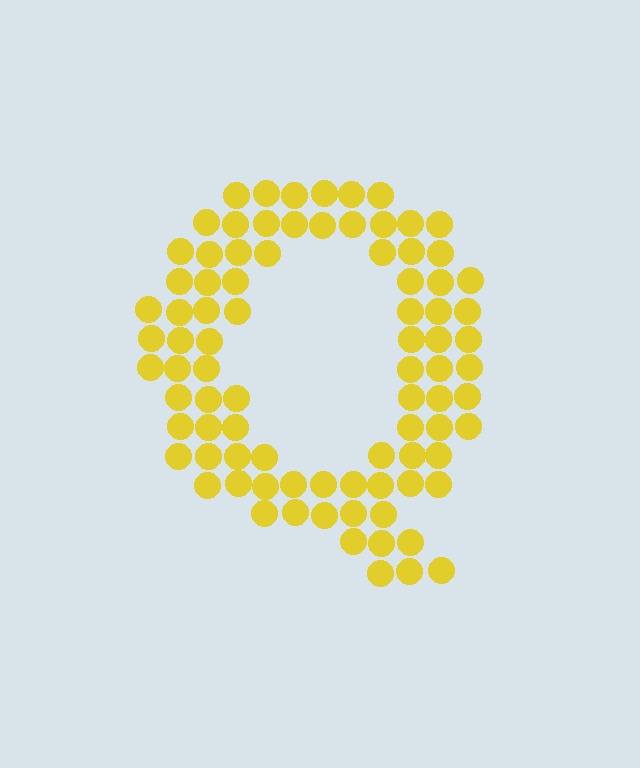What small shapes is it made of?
It is made of small circles.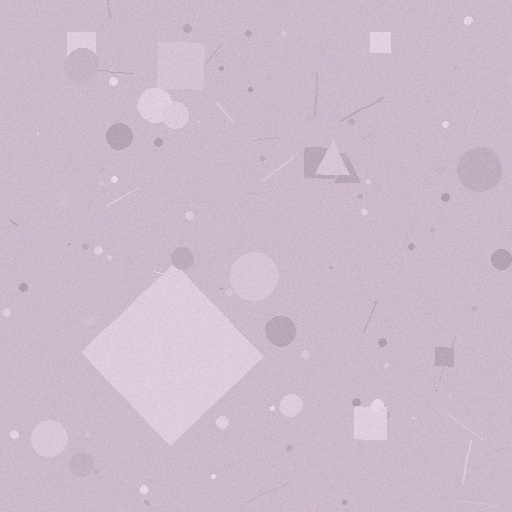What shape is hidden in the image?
A diamond is hidden in the image.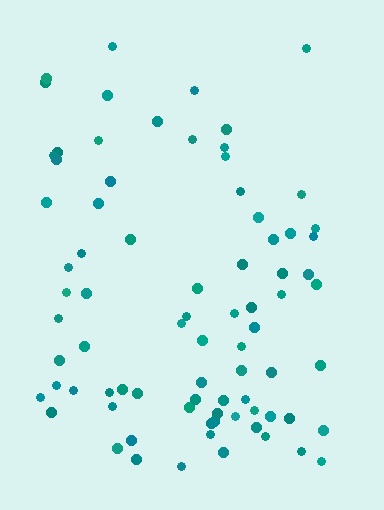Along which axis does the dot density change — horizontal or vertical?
Vertical.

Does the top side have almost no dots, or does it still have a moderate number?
Still a moderate number, just noticeably fewer than the bottom.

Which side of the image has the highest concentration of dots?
The bottom.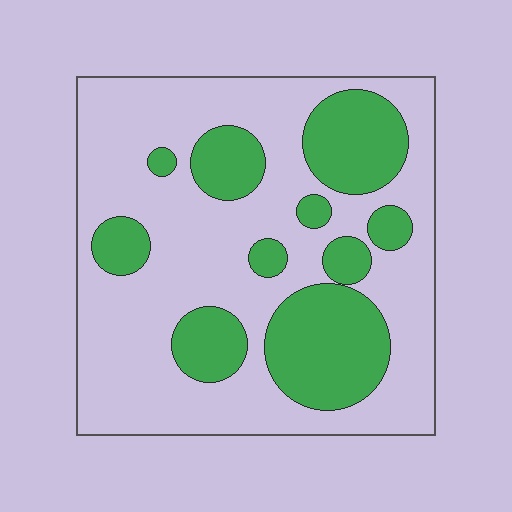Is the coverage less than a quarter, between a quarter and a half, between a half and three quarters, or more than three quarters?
Between a quarter and a half.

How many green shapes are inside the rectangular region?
10.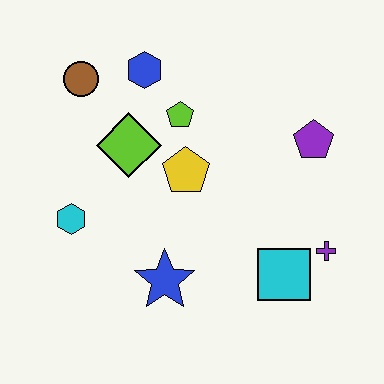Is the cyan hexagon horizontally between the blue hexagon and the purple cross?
No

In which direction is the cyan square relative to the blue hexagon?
The cyan square is below the blue hexagon.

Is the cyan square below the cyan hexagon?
Yes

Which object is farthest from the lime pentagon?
The purple cross is farthest from the lime pentagon.